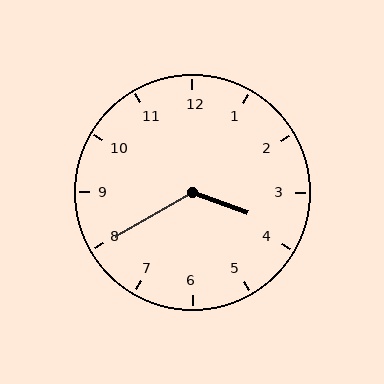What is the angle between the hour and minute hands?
Approximately 130 degrees.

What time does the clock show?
3:40.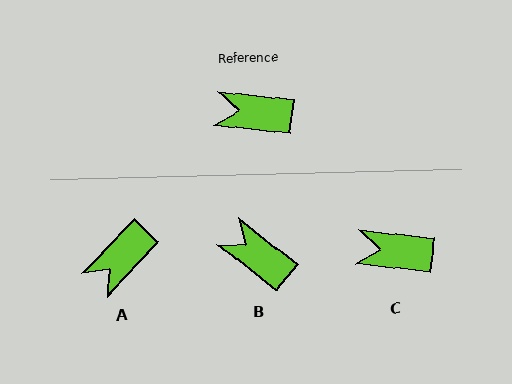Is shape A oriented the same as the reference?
No, it is off by about 53 degrees.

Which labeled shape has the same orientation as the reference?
C.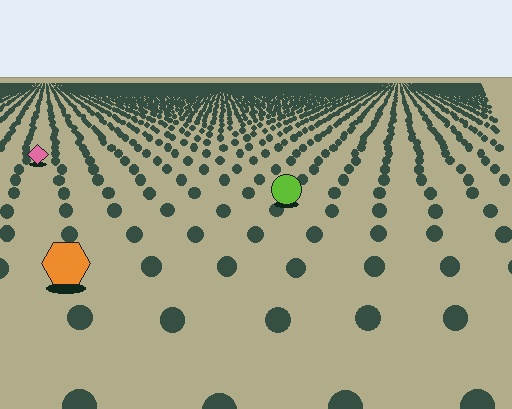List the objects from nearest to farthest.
From nearest to farthest: the orange hexagon, the lime circle, the pink diamond.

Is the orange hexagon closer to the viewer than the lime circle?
Yes. The orange hexagon is closer — you can tell from the texture gradient: the ground texture is coarser near it.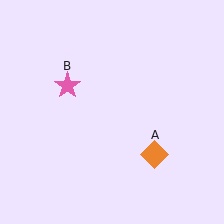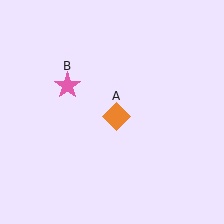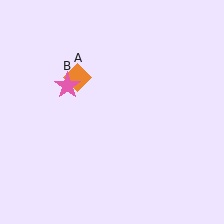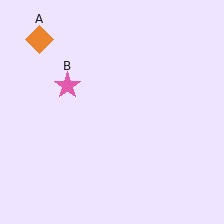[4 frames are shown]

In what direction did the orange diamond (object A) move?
The orange diamond (object A) moved up and to the left.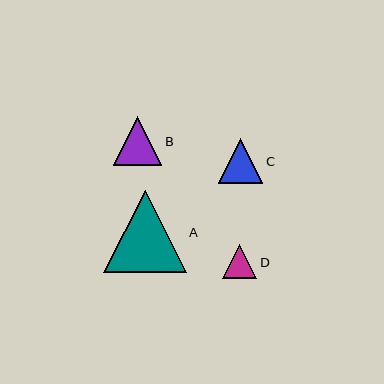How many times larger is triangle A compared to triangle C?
Triangle A is approximately 1.9 times the size of triangle C.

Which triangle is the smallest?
Triangle D is the smallest with a size of approximately 34 pixels.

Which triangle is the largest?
Triangle A is the largest with a size of approximately 83 pixels.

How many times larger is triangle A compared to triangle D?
Triangle A is approximately 2.4 times the size of triangle D.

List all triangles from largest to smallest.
From largest to smallest: A, B, C, D.